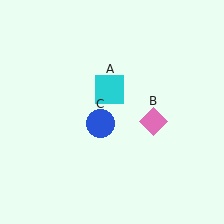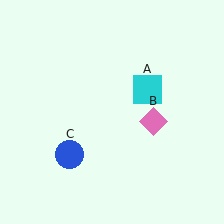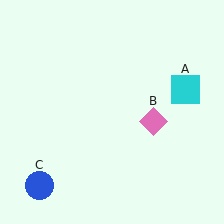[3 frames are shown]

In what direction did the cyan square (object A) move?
The cyan square (object A) moved right.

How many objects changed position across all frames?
2 objects changed position: cyan square (object A), blue circle (object C).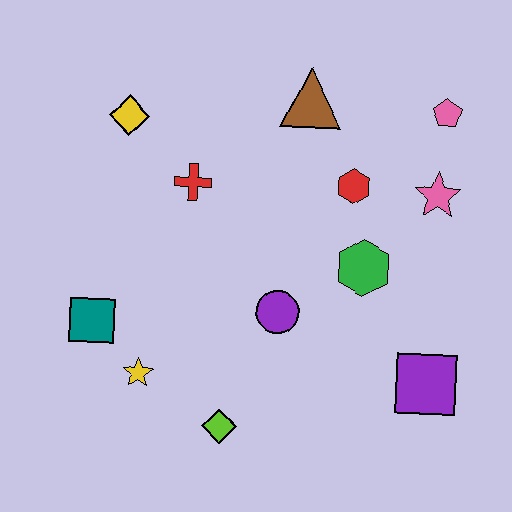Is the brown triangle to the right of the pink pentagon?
No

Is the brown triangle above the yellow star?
Yes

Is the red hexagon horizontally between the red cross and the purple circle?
No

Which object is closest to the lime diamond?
The yellow star is closest to the lime diamond.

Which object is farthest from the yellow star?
The pink pentagon is farthest from the yellow star.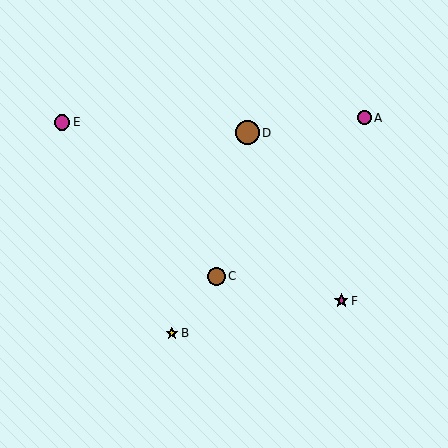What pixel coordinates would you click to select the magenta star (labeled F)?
Click at (341, 301) to select the magenta star F.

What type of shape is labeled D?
Shape D is a brown circle.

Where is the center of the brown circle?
The center of the brown circle is at (247, 133).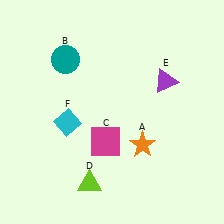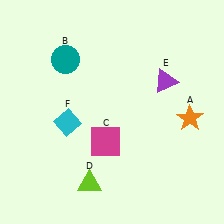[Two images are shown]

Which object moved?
The orange star (A) moved right.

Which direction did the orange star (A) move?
The orange star (A) moved right.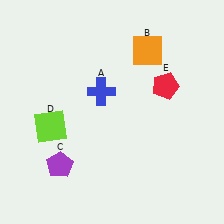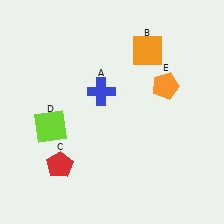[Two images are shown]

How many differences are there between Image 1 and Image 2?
There are 2 differences between the two images.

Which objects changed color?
C changed from purple to red. E changed from red to orange.